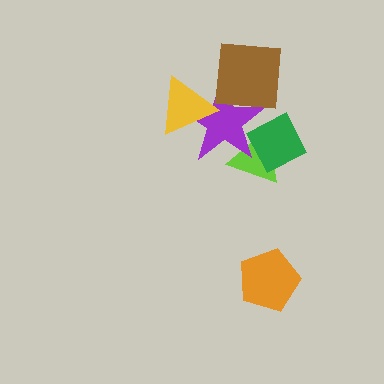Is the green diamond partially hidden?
No, no other shape covers it.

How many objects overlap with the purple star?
4 objects overlap with the purple star.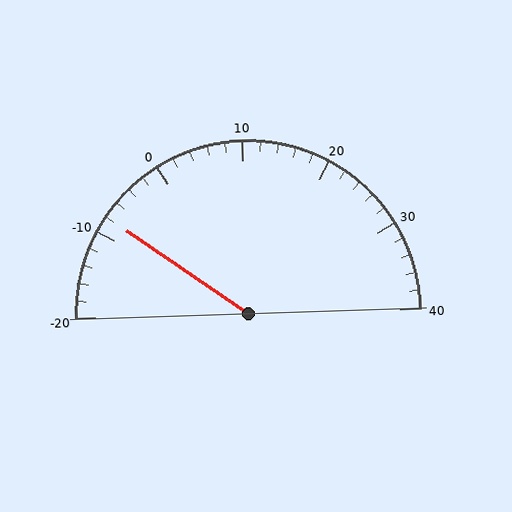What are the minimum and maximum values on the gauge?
The gauge ranges from -20 to 40.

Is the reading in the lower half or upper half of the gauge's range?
The reading is in the lower half of the range (-20 to 40).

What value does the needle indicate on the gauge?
The needle indicates approximately -8.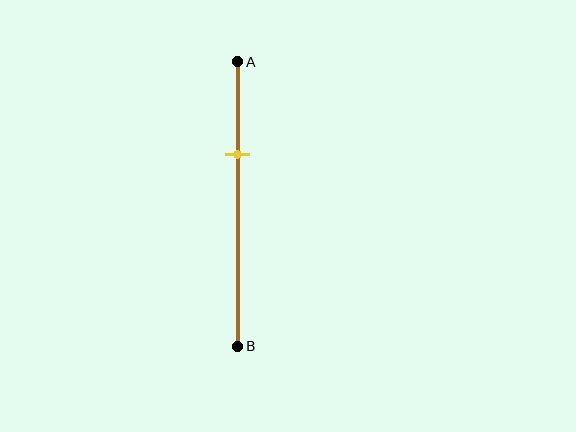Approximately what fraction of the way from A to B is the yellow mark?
The yellow mark is approximately 35% of the way from A to B.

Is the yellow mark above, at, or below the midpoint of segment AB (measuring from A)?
The yellow mark is above the midpoint of segment AB.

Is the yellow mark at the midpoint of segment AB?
No, the mark is at about 35% from A, not at the 50% midpoint.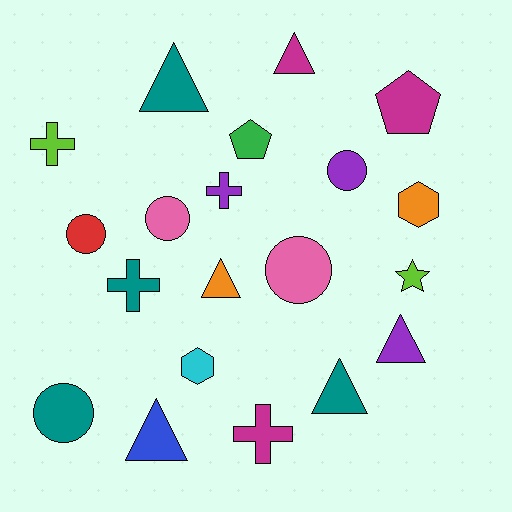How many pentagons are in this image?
There are 2 pentagons.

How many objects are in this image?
There are 20 objects.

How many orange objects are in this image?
There are 2 orange objects.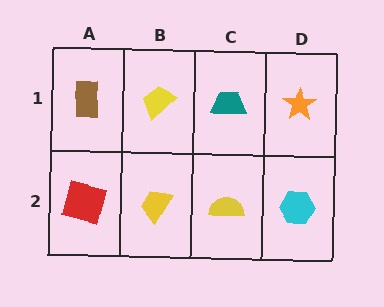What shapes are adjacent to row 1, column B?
A yellow trapezoid (row 2, column B), a brown rectangle (row 1, column A), a teal trapezoid (row 1, column C).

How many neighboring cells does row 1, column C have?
3.